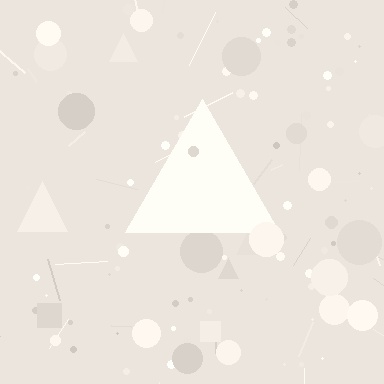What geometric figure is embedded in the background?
A triangle is embedded in the background.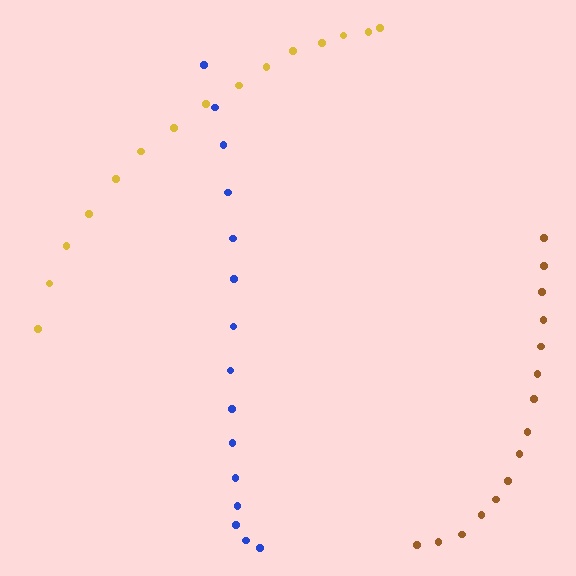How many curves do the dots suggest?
There are 3 distinct paths.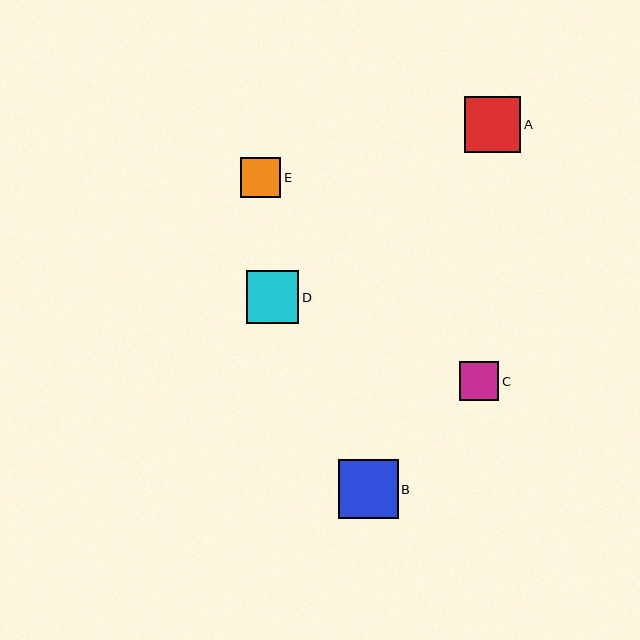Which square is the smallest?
Square C is the smallest with a size of approximately 39 pixels.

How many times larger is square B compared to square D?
Square B is approximately 1.1 times the size of square D.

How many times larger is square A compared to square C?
Square A is approximately 1.4 times the size of square C.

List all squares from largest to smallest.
From largest to smallest: B, A, D, E, C.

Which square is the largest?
Square B is the largest with a size of approximately 59 pixels.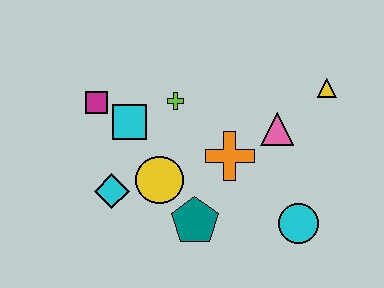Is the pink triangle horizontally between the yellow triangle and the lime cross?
Yes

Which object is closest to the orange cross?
The pink triangle is closest to the orange cross.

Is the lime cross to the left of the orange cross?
Yes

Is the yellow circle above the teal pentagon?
Yes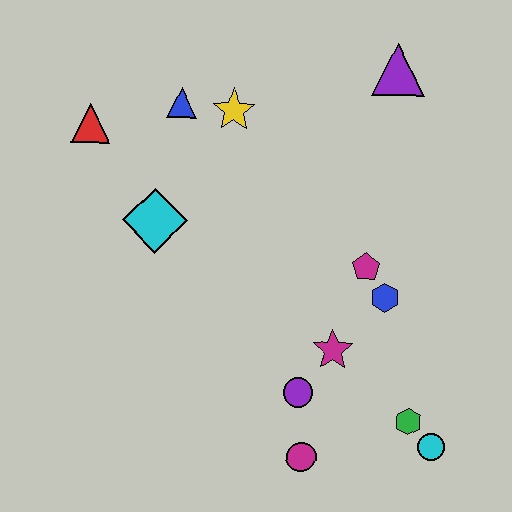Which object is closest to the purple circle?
The magenta star is closest to the purple circle.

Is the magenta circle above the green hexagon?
No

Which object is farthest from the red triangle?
The cyan circle is farthest from the red triangle.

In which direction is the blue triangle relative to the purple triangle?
The blue triangle is to the left of the purple triangle.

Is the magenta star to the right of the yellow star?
Yes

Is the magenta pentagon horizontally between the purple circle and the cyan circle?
Yes